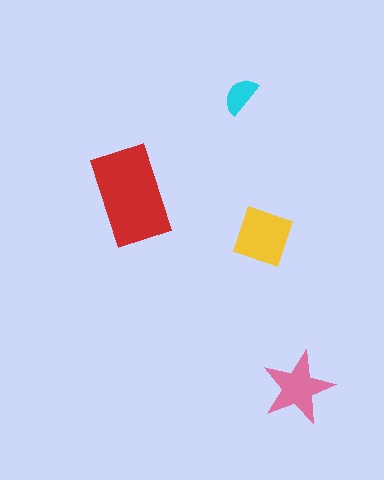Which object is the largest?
The red rectangle.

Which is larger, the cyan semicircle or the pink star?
The pink star.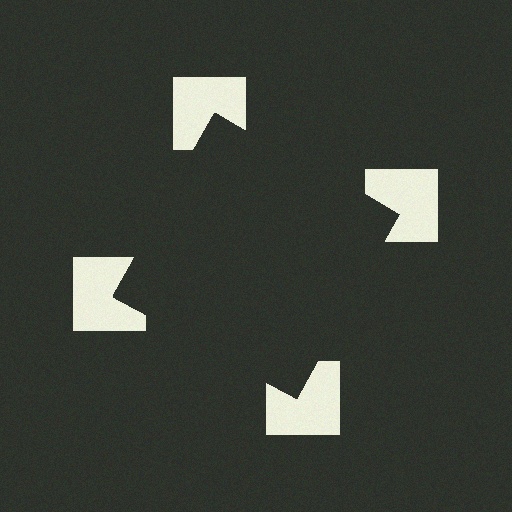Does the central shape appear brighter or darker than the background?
It typically appears slightly darker than the background, even though no actual brightness change is drawn.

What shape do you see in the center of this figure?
An illusory square — its edges are inferred from the aligned wedge cuts in the notched squares, not physically drawn.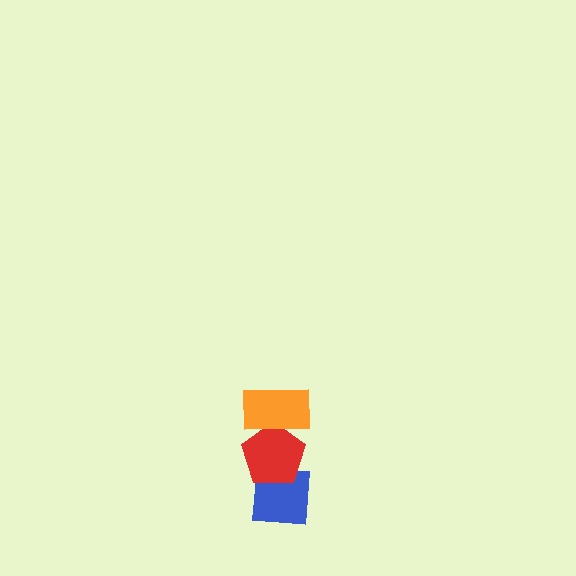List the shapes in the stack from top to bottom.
From top to bottom: the orange rectangle, the red pentagon, the blue square.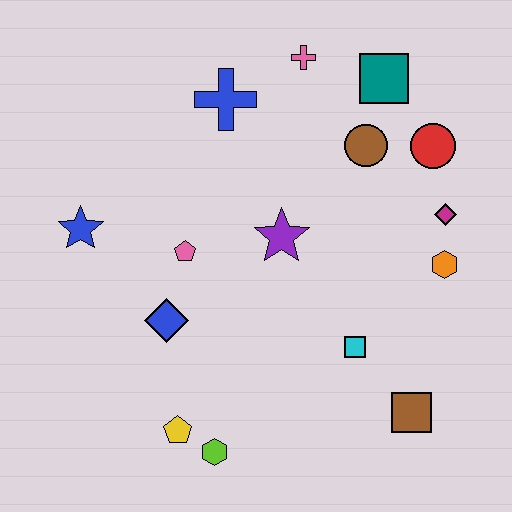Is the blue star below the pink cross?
Yes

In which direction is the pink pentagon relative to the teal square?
The pink pentagon is to the left of the teal square.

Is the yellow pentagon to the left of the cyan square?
Yes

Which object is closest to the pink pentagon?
The blue diamond is closest to the pink pentagon.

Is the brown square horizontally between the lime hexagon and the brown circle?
No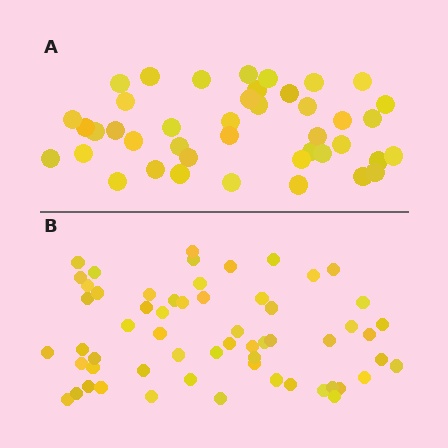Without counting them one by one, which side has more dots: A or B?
Region B (the bottom region) has more dots.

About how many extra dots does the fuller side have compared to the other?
Region B has approximately 15 more dots than region A.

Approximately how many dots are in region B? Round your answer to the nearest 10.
About 60 dots. (The exact count is 59, which rounds to 60.)